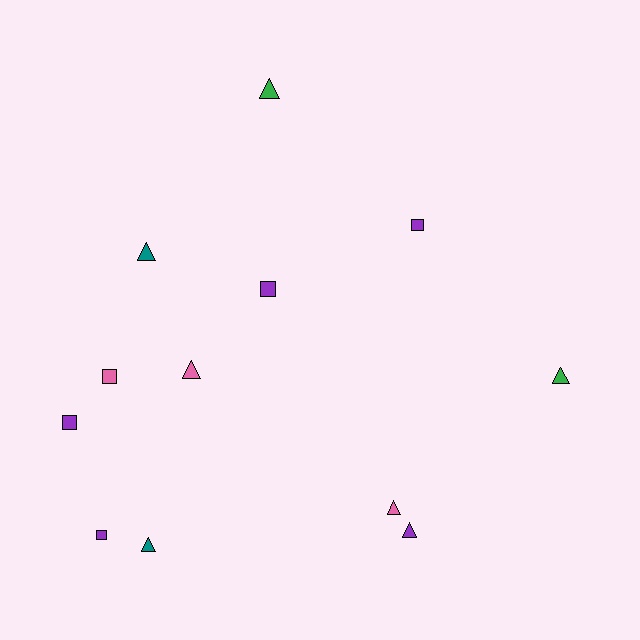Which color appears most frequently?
Purple, with 5 objects.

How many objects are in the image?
There are 12 objects.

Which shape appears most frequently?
Triangle, with 7 objects.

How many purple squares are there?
There are 4 purple squares.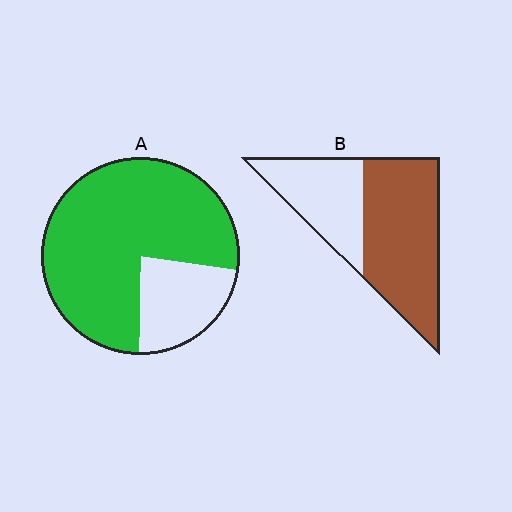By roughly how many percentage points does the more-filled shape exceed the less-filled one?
By roughly 15 percentage points (A over B).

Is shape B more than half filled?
Yes.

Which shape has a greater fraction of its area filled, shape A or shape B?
Shape A.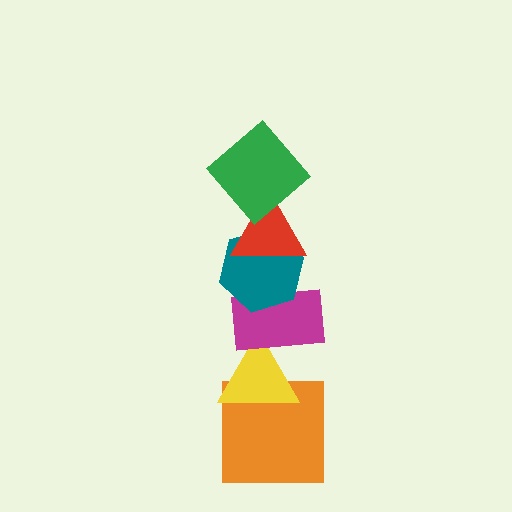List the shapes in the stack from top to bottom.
From top to bottom: the green diamond, the red triangle, the teal hexagon, the magenta rectangle, the yellow triangle, the orange square.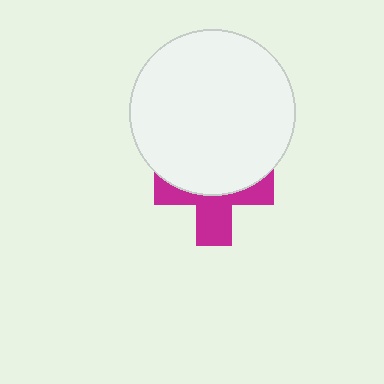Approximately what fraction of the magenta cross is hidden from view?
Roughly 52% of the magenta cross is hidden behind the white circle.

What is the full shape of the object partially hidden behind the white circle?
The partially hidden object is a magenta cross.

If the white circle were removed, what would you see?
You would see the complete magenta cross.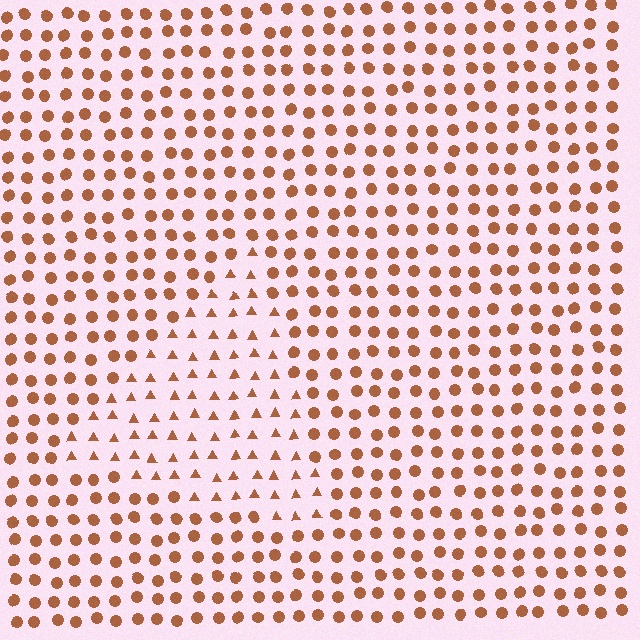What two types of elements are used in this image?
The image uses triangles inside the triangle region and circles outside it.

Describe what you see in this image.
The image is filled with small brown elements arranged in a uniform grid. A triangle-shaped region contains triangles, while the surrounding area contains circles. The boundary is defined purely by the change in element shape.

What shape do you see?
I see a triangle.